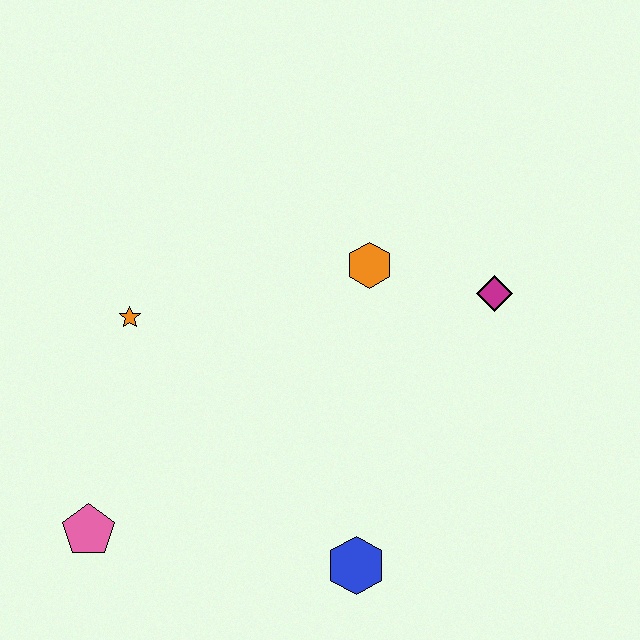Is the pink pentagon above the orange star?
No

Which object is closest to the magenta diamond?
The orange hexagon is closest to the magenta diamond.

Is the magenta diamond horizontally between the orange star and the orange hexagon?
No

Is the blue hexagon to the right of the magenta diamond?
No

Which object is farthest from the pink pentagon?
The magenta diamond is farthest from the pink pentagon.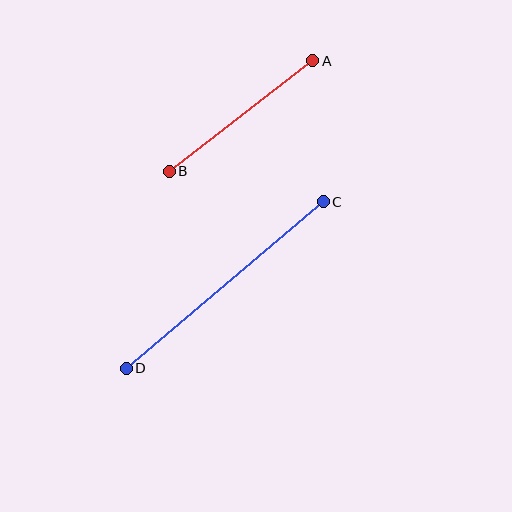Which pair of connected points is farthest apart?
Points C and D are farthest apart.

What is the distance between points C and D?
The distance is approximately 258 pixels.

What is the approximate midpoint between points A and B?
The midpoint is at approximately (241, 116) pixels.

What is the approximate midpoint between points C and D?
The midpoint is at approximately (225, 285) pixels.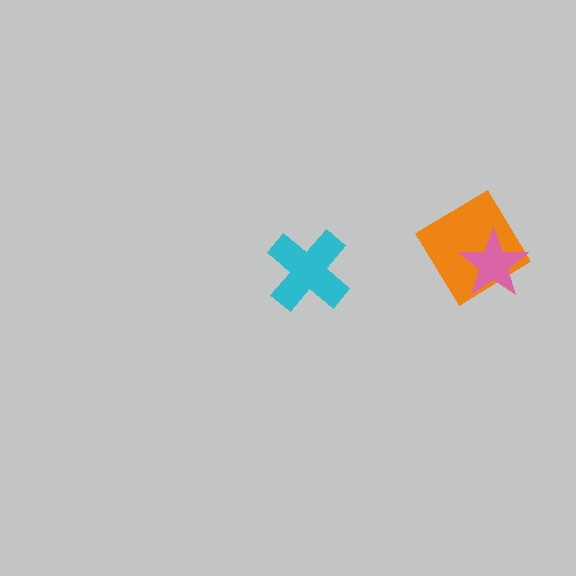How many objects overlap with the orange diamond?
1 object overlaps with the orange diamond.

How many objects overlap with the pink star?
1 object overlaps with the pink star.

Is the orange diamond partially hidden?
Yes, it is partially covered by another shape.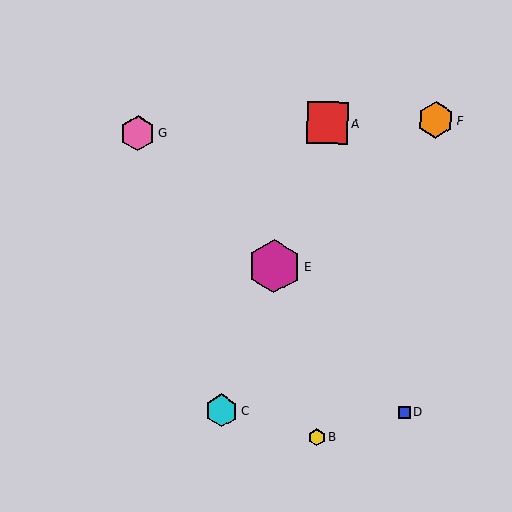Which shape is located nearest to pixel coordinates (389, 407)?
The blue square (labeled D) at (404, 412) is nearest to that location.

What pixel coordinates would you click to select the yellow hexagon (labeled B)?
Click at (317, 437) to select the yellow hexagon B.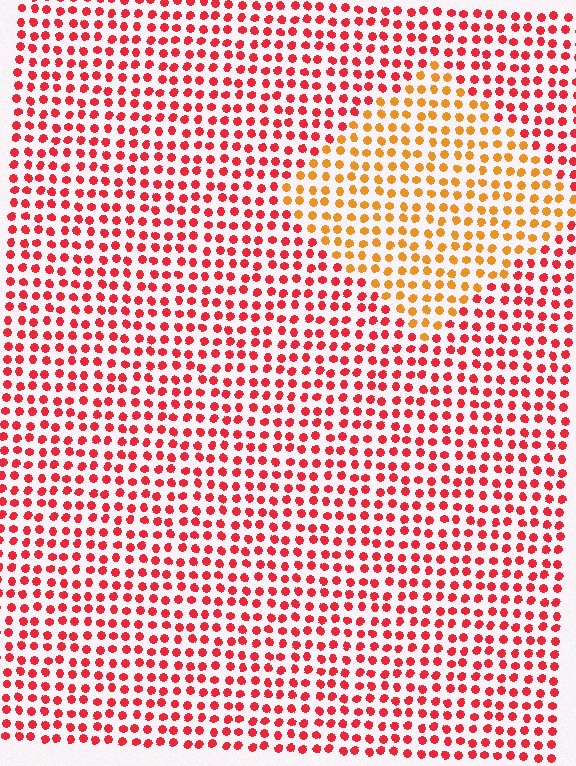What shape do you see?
I see a diamond.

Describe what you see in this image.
The image is filled with small red elements in a uniform arrangement. A diamond-shaped region is visible where the elements are tinted to a slightly different hue, forming a subtle color boundary.